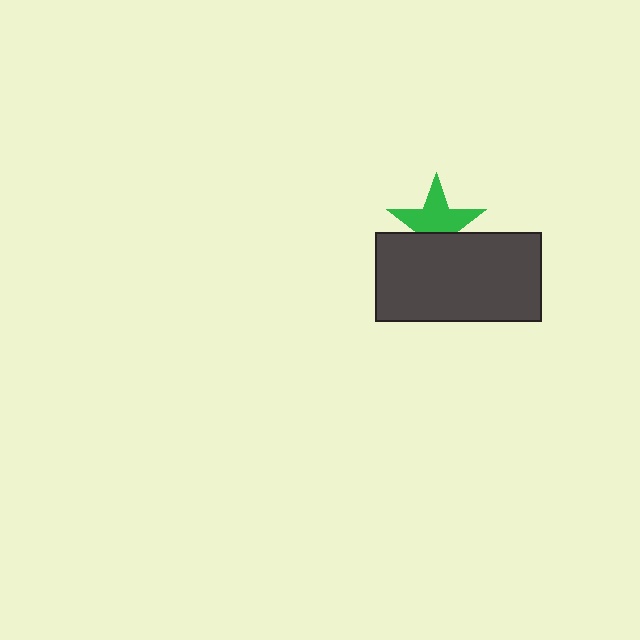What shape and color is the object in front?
The object in front is a dark gray rectangle.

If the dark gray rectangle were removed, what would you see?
You would see the complete green star.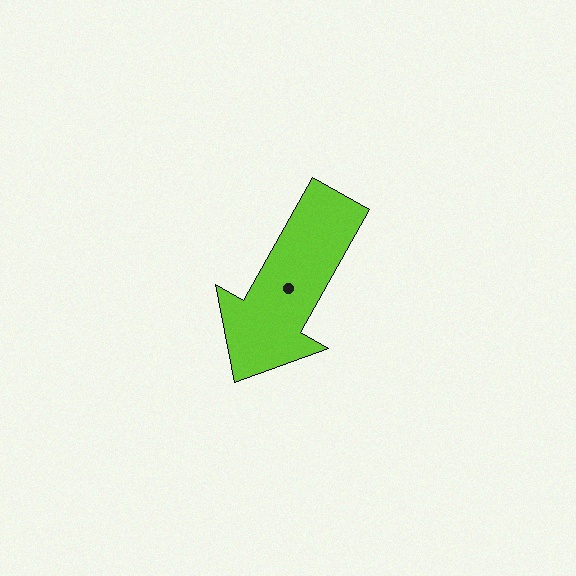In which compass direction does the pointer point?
Southwest.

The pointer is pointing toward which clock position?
Roughly 7 o'clock.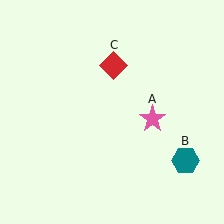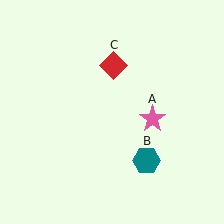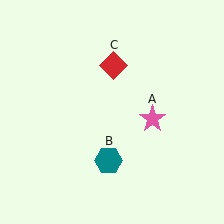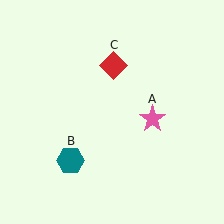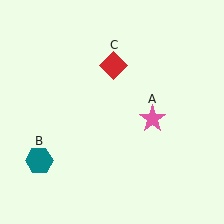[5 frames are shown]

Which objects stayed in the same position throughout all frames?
Pink star (object A) and red diamond (object C) remained stationary.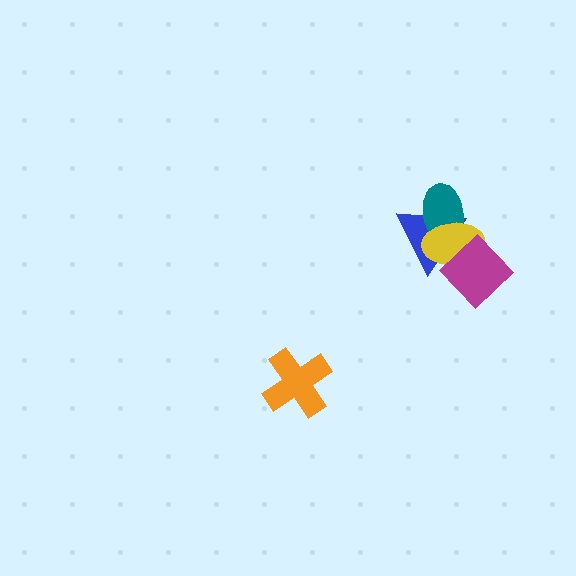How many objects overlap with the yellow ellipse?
3 objects overlap with the yellow ellipse.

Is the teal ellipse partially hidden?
Yes, it is partially covered by another shape.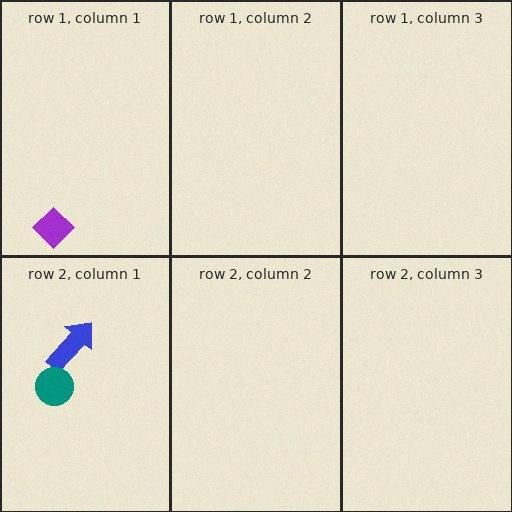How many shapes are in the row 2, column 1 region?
2.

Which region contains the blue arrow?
The row 2, column 1 region.